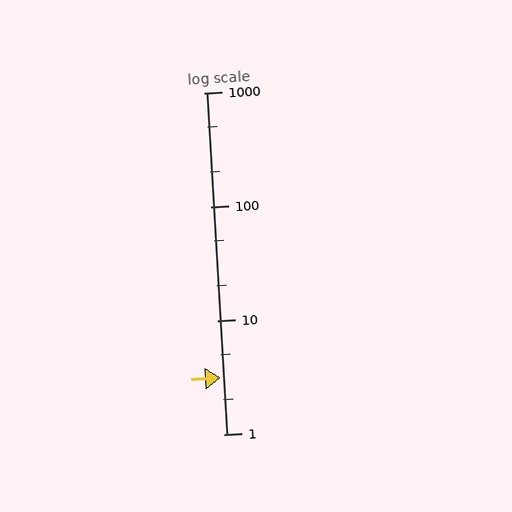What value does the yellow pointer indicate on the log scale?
The pointer indicates approximately 3.1.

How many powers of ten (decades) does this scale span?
The scale spans 3 decades, from 1 to 1000.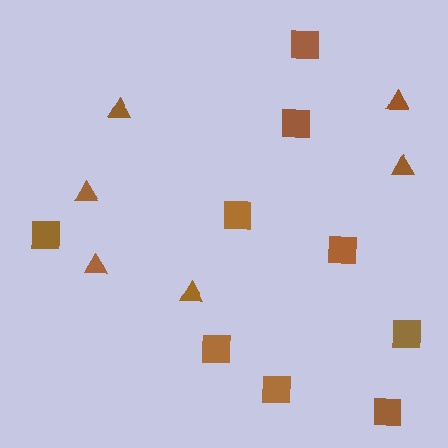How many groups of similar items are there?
There are 2 groups: one group of squares (9) and one group of triangles (6).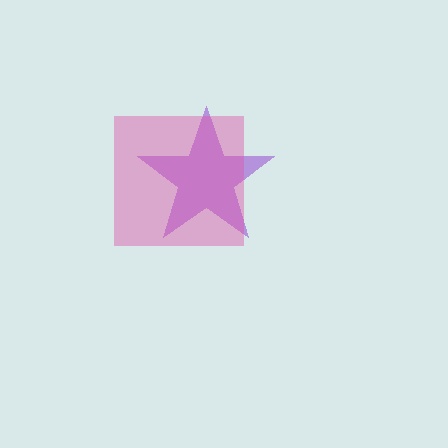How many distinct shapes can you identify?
There are 2 distinct shapes: a purple star, a pink square.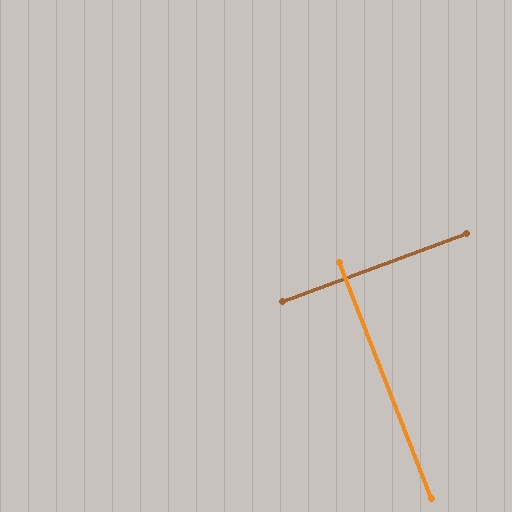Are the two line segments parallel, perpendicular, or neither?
Perpendicular — they meet at approximately 89°.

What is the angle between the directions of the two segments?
Approximately 89 degrees.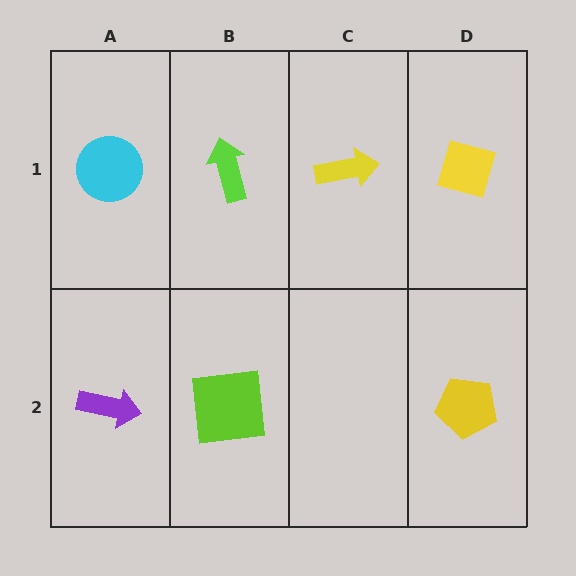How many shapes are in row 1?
4 shapes.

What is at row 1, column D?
A yellow diamond.